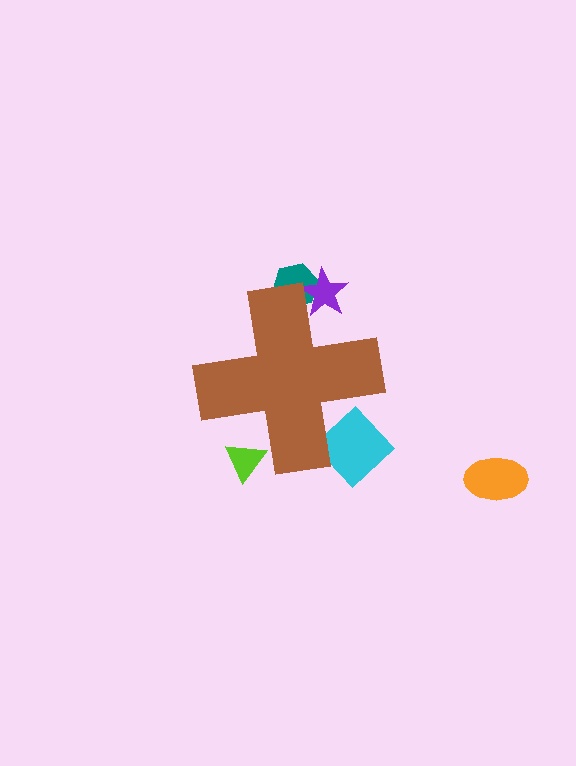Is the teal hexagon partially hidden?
Yes, the teal hexagon is partially hidden behind the brown cross.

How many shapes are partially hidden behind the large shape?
4 shapes are partially hidden.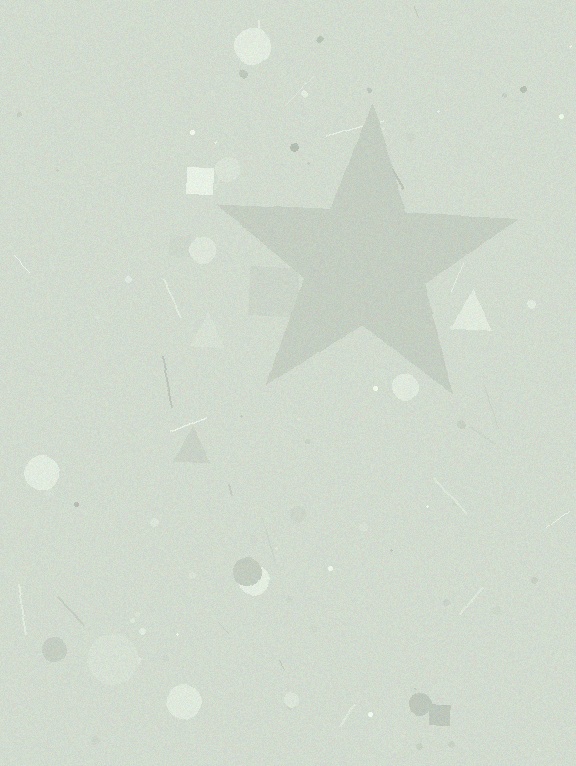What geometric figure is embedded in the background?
A star is embedded in the background.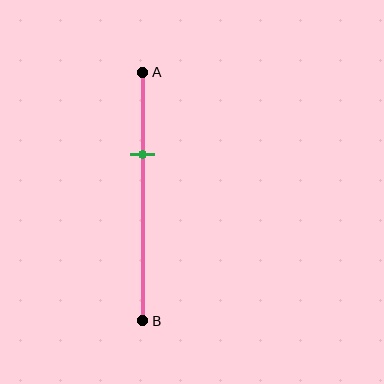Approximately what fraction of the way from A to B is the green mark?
The green mark is approximately 35% of the way from A to B.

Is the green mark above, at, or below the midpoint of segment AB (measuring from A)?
The green mark is above the midpoint of segment AB.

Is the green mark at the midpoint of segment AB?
No, the mark is at about 35% from A, not at the 50% midpoint.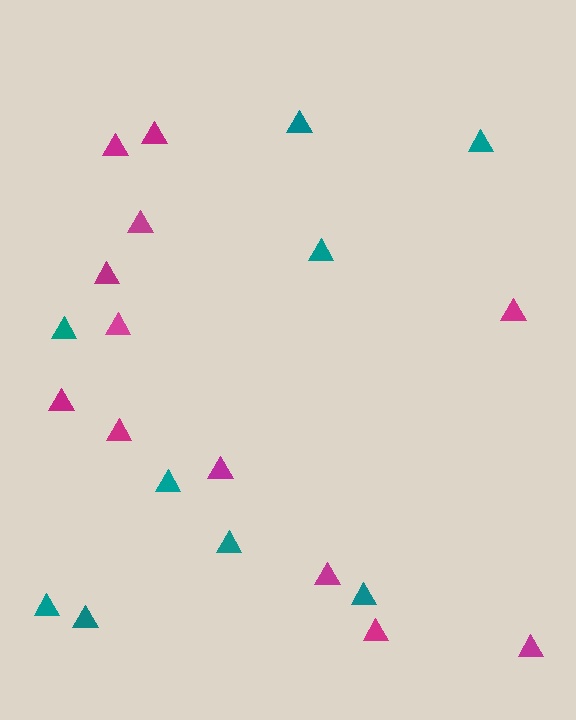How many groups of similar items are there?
There are 2 groups: one group of magenta triangles (12) and one group of teal triangles (9).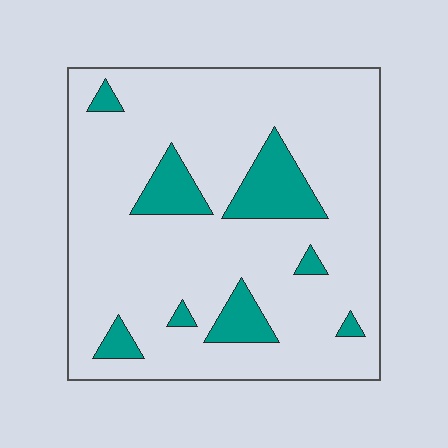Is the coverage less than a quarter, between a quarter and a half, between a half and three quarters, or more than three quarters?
Less than a quarter.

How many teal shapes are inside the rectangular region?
8.